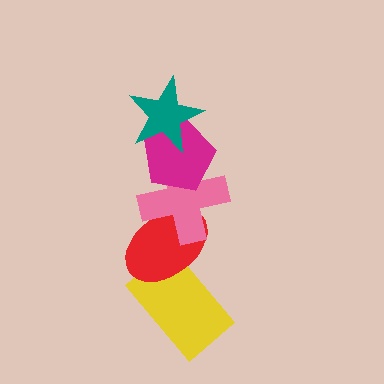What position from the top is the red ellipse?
The red ellipse is 4th from the top.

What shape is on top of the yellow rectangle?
The red ellipse is on top of the yellow rectangle.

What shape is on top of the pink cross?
The magenta pentagon is on top of the pink cross.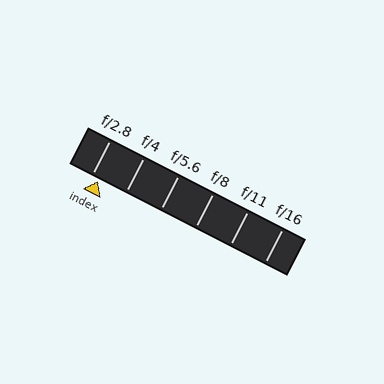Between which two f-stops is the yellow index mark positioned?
The index mark is between f/2.8 and f/4.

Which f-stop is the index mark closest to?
The index mark is closest to f/2.8.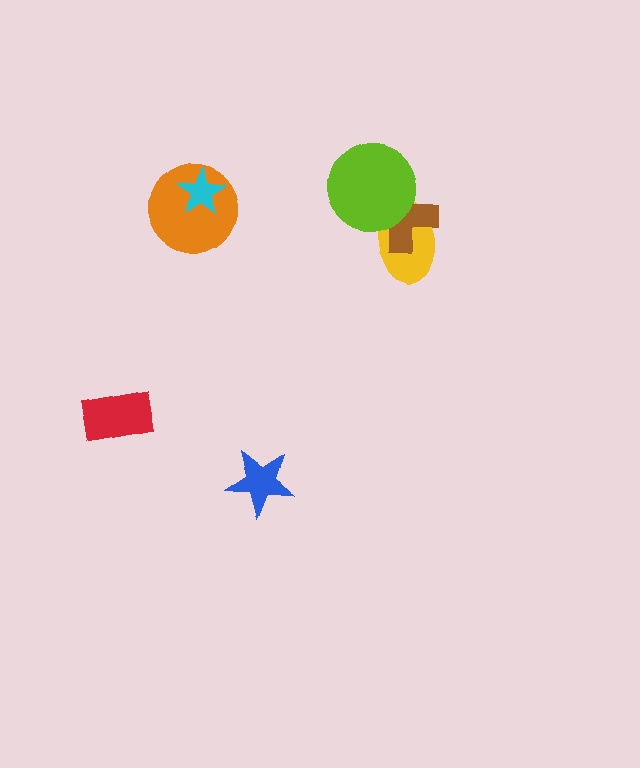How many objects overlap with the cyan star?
1 object overlaps with the cyan star.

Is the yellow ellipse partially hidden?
Yes, it is partially covered by another shape.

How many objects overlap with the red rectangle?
0 objects overlap with the red rectangle.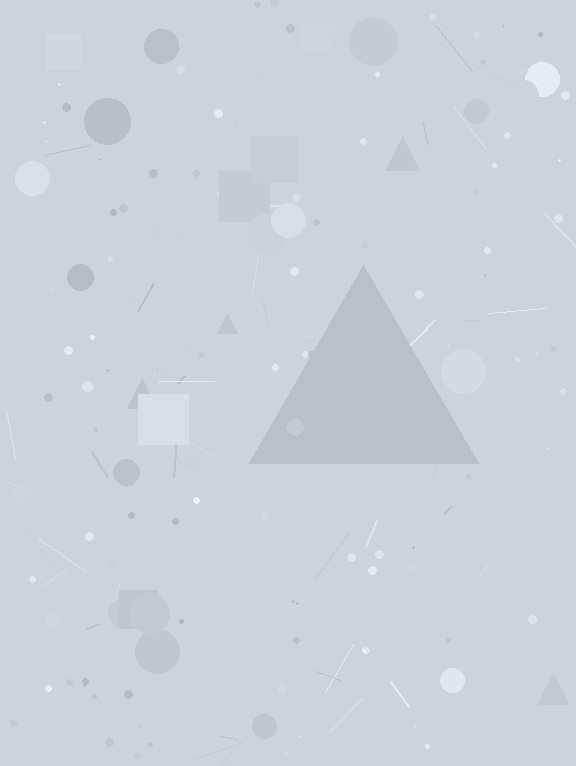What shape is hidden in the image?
A triangle is hidden in the image.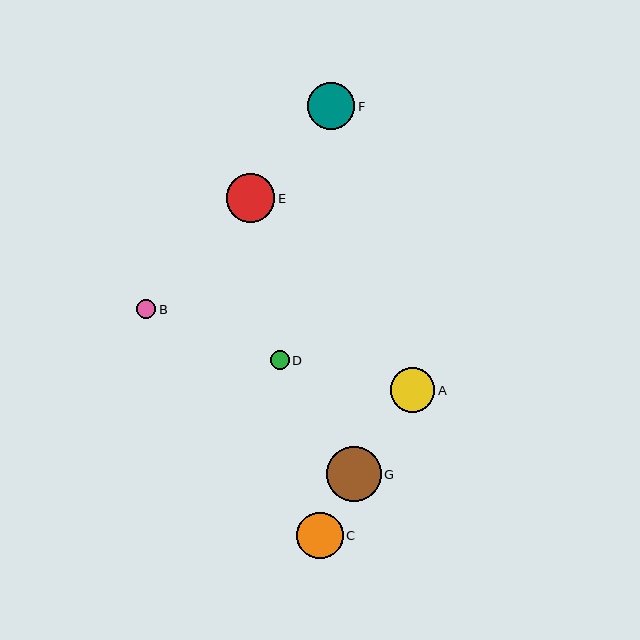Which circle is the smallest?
Circle D is the smallest with a size of approximately 19 pixels.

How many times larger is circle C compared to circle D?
Circle C is approximately 2.5 times the size of circle D.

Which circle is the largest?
Circle G is the largest with a size of approximately 55 pixels.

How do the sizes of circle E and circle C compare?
Circle E and circle C are approximately the same size.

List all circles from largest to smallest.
From largest to smallest: G, E, F, C, A, B, D.